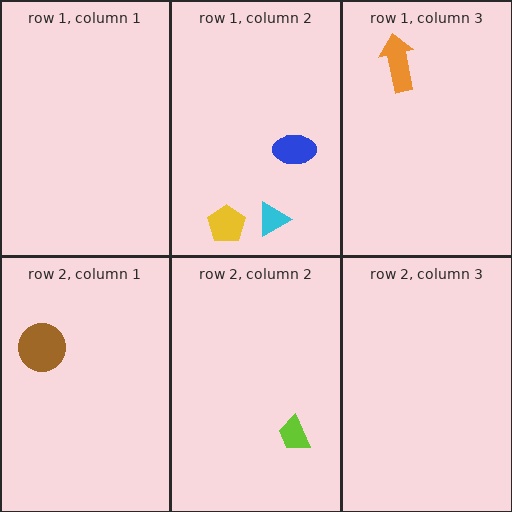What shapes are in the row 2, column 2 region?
The lime trapezoid.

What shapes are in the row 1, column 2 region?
The blue ellipse, the yellow pentagon, the cyan triangle.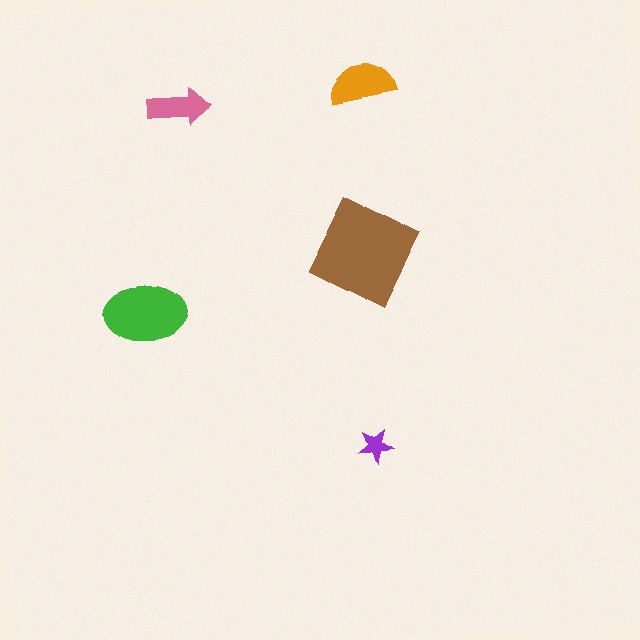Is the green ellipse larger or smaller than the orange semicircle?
Larger.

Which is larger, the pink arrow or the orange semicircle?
The orange semicircle.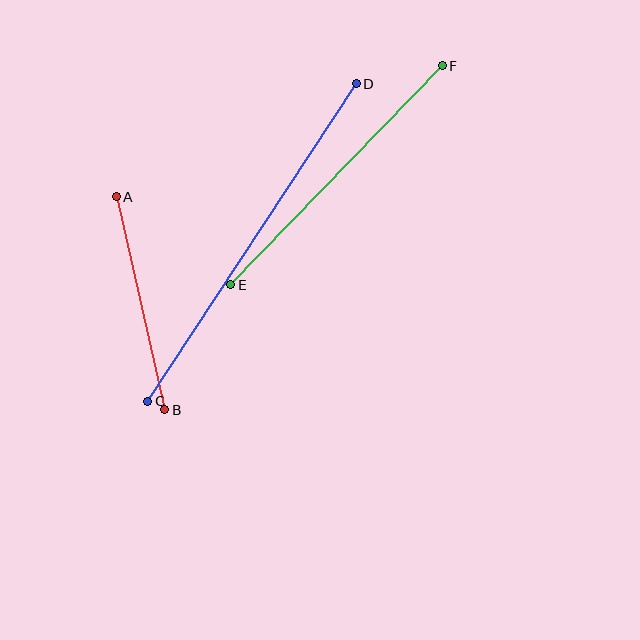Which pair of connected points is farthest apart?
Points C and D are farthest apart.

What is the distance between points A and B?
The distance is approximately 219 pixels.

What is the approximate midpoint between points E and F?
The midpoint is at approximately (337, 175) pixels.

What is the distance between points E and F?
The distance is approximately 304 pixels.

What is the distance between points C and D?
The distance is approximately 380 pixels.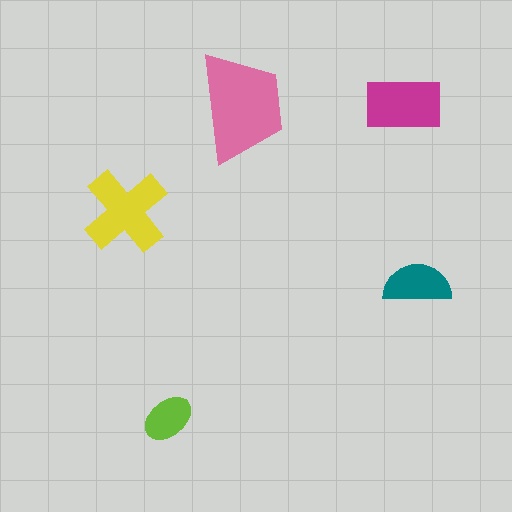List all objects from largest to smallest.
The pink trapezoid, the yellow cross, the magenta rectangle, the teal semicircle, the lime ellipse.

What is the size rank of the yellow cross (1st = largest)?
2nd.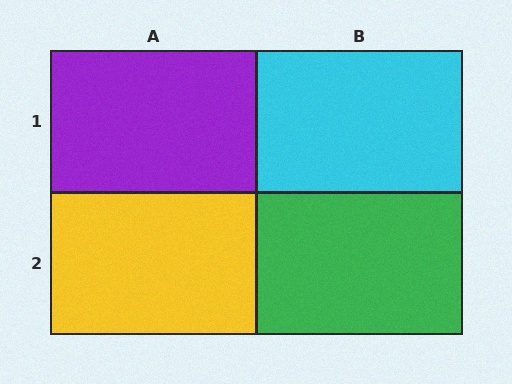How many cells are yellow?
1 cell is yellow.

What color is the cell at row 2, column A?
Yellow.